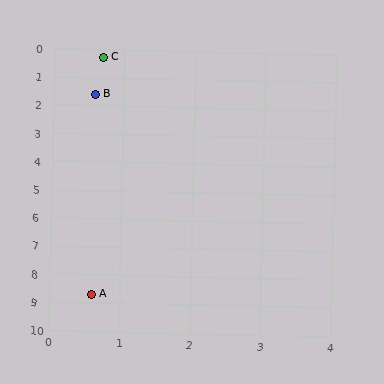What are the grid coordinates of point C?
Point C is at approximately (0.7, 0.3).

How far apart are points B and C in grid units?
Points B and C are about 1.3 grid units apart.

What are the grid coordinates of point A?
Point A is at approximately (0.6, 8.7).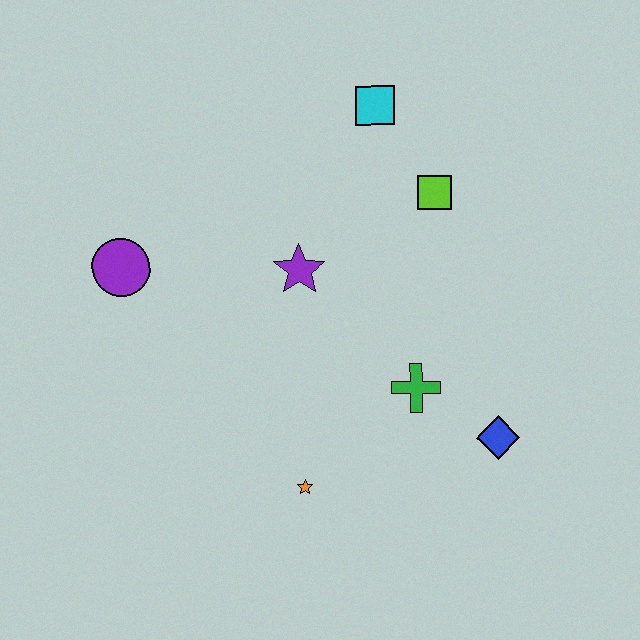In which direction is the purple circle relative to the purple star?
The purple circle is to the left of the purple star.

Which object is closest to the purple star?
The lime square is closest to the purple star.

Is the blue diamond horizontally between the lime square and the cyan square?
No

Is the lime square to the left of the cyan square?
No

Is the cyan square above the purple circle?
Yes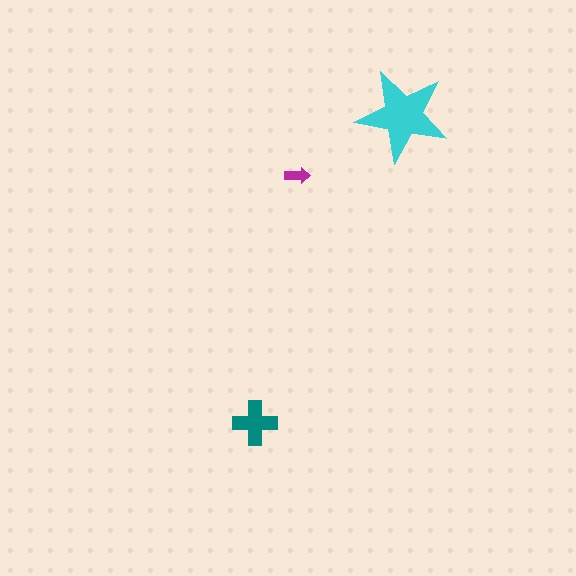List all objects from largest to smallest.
The cyan star, the teal cross, the magenta arrow.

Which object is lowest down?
The teal cross is bottommost.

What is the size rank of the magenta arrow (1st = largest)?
3rd.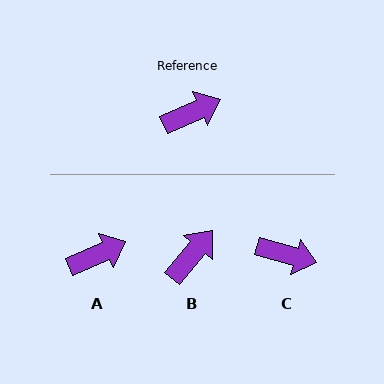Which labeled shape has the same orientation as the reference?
A.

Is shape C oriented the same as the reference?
No, it is off by about 40 degrees.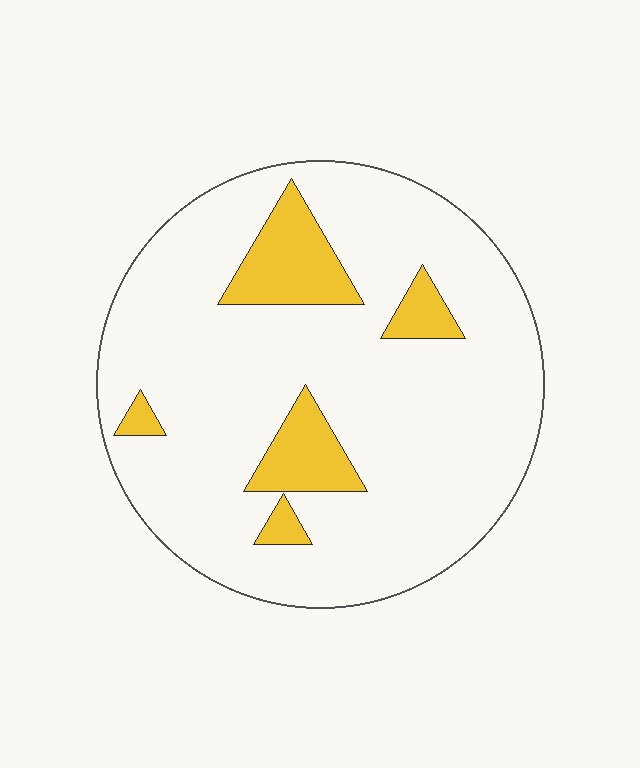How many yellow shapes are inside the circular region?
5.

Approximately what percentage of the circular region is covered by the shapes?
Approximately 15%.